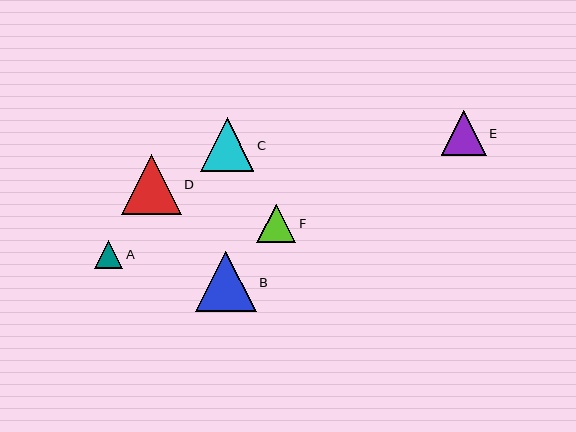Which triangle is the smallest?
Triangle A is the smallest with a size of approximately 28 pixels.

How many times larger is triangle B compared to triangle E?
Triangle B is approximately 1.3 times the size of triangle E.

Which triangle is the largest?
Triangle B is the largest with a size of approximately 61 pixels.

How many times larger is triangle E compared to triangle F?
Triangle E is approximately 1.2 times the size of triangle F.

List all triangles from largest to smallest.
From largest to smallest: B, D, C, E, F, A.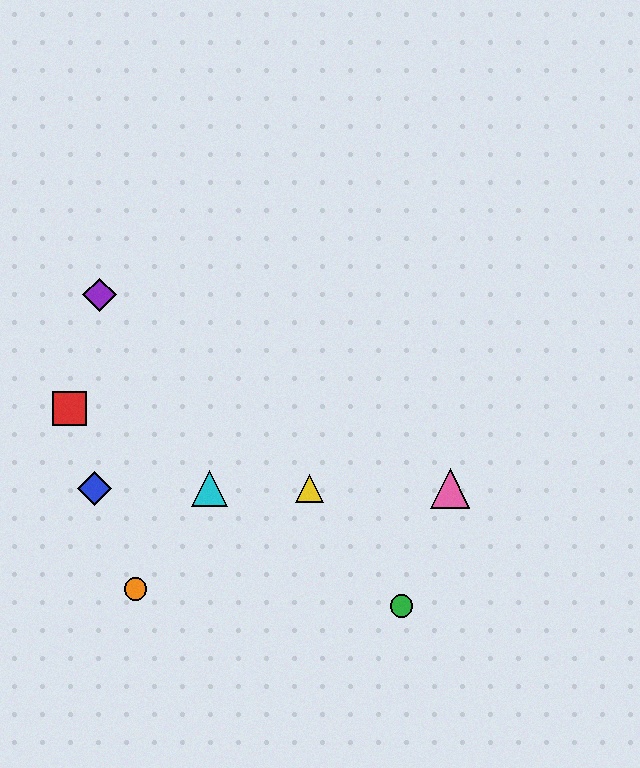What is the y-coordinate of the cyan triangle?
The cyan triangle is at y≈488.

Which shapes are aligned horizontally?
The blue diamond, the yellow triangle, the cyan triangle, the pink triangle are aligned horizontally.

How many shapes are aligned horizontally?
4 shapes (the blue diamond, the yellow triangle, the cyan triangle, the pink triangle) are aligned horizontally.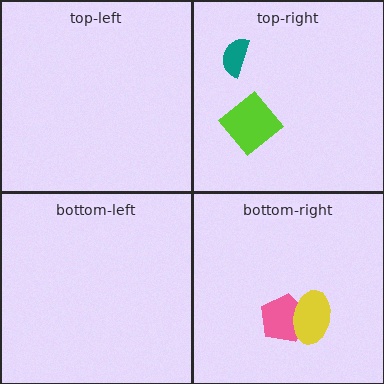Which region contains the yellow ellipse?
The bottom-right region.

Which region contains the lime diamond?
The top-right region.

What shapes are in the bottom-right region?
The pink pentagon, the yellow ellipse.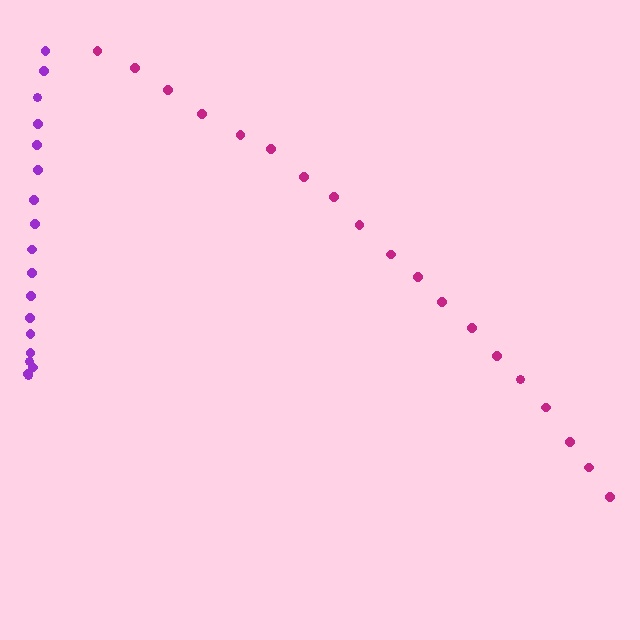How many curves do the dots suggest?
There are 2 distinct paths.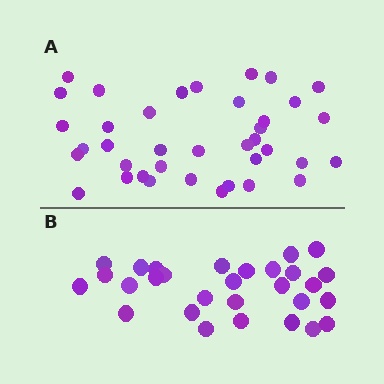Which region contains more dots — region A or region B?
Region A (the top region) has more dots.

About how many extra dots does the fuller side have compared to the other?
Region A has roughly 8 or so more dots than region B.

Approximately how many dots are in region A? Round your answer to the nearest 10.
About 40 dots. (The exact count is 38, which rounds to 40.)